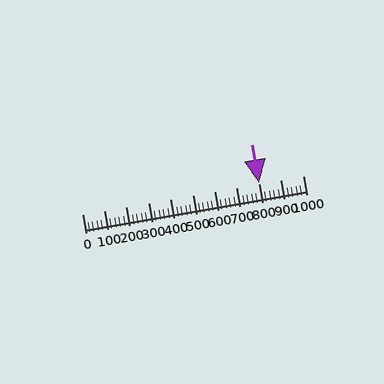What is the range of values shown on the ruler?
The ruler shows values from 0 to 1000.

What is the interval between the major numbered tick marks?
The major tick marks are spaced 100 units apart.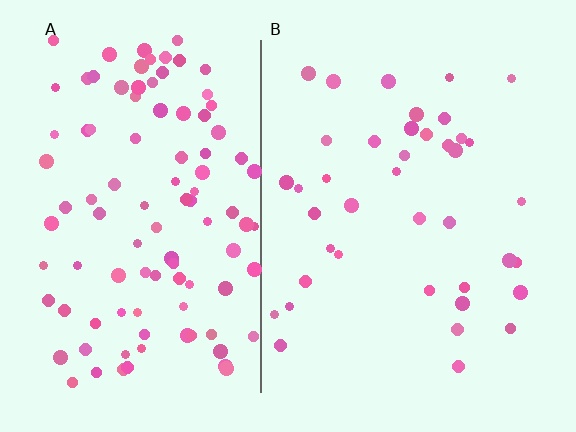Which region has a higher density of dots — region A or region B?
A (the left).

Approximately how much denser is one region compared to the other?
Approximately 2.6× — region A over region B.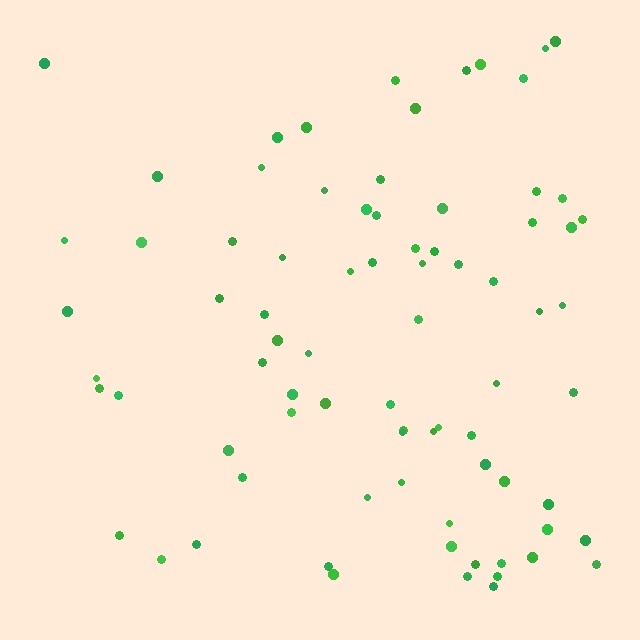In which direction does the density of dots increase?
From left to right, with the right side densest.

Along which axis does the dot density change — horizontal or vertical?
Horizontal.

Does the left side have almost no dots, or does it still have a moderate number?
Still a moderate number, just noticeably fewer than the right.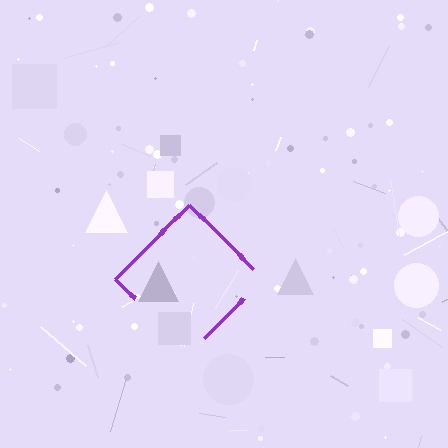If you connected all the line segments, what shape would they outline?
They would outline a diamond.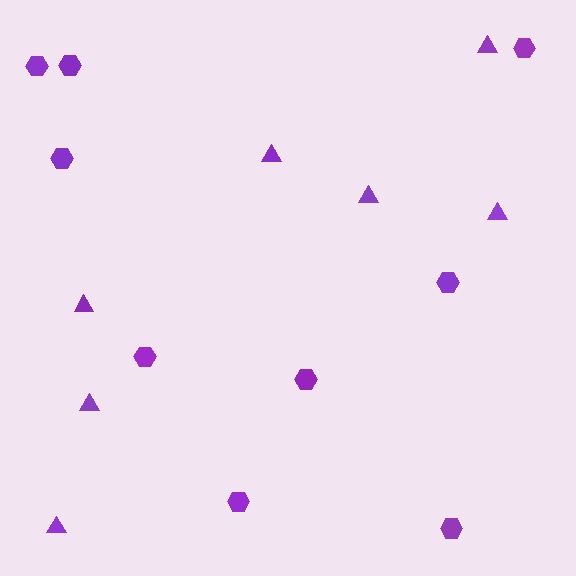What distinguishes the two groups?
There are 2 groups: one group of hexagons (9) and one group of triangles (7).